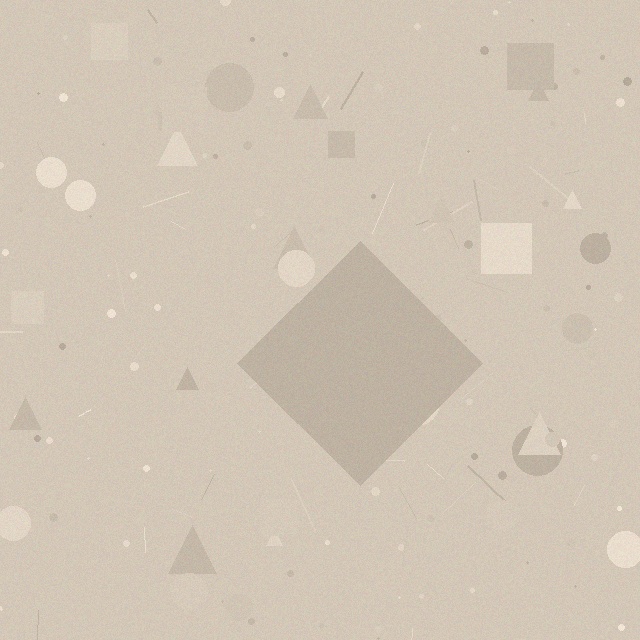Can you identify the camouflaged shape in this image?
The camouflaged shape is a diamond.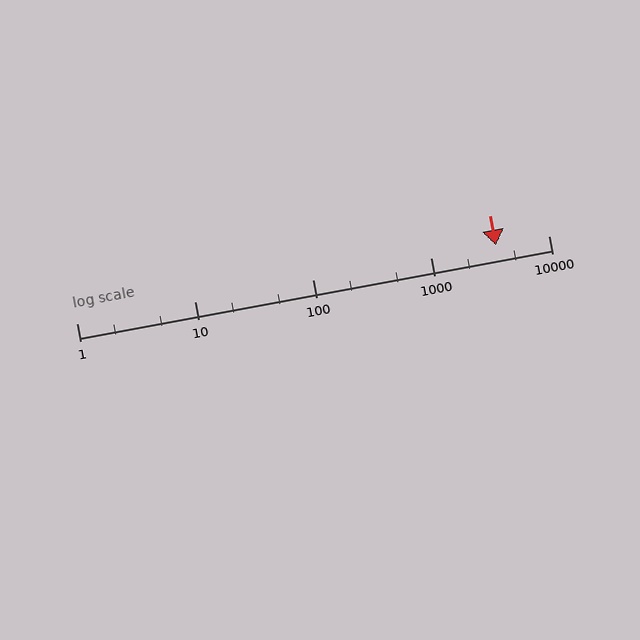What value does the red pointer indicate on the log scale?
The pointer indicates approximately 3600.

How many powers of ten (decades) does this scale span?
The scale spans 4 decades, from 1 to 10000.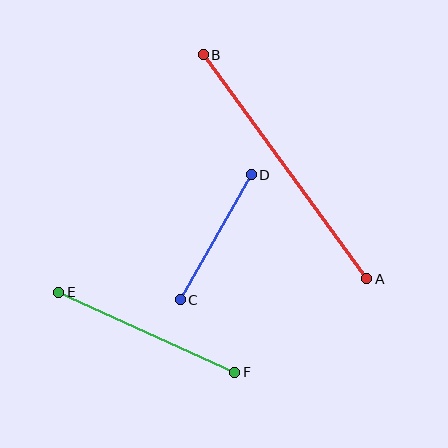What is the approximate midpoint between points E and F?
The midpoint is at approximately (147, 332) pixels.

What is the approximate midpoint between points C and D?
The midpoint is at approximately (216, 237) pixels.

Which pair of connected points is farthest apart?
Points A and B are farthest apart.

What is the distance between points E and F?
The distance is approximately 193 pixels.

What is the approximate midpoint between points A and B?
The midpoint is at approximately (285, 167) pixels.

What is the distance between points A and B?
The distance is approximately 278 pixels.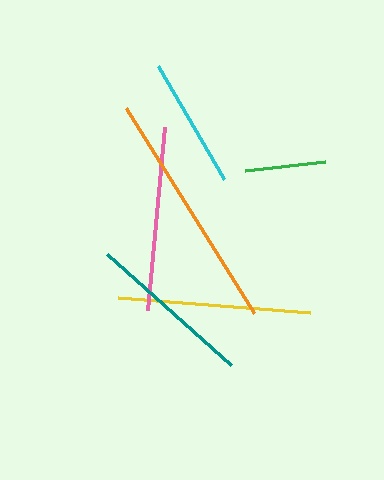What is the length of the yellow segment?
The yellow segment is approximately 193 pixels long.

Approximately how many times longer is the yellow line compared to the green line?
The yellow line is approximately 2.4 times the length of the green line.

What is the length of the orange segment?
The orange segment is approximately 242 pixels long.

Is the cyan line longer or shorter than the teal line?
The teal line is longer than the cyan line.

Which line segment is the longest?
The orange line is the longest at approximately 242 pixels.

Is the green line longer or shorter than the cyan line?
The cyan line is longer than the green line.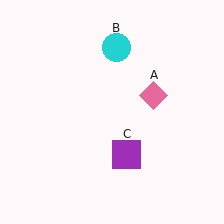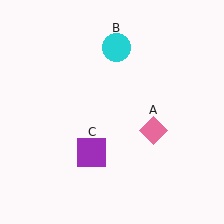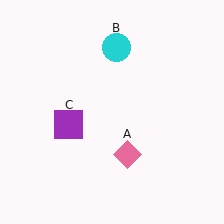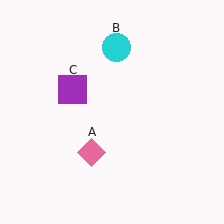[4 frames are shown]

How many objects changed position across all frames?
2 objects changed position: pink diamond (object A), purple square (object C).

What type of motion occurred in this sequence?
The pink diamond (object A), purple square (object C) rotated clockwise around the center of the scene.